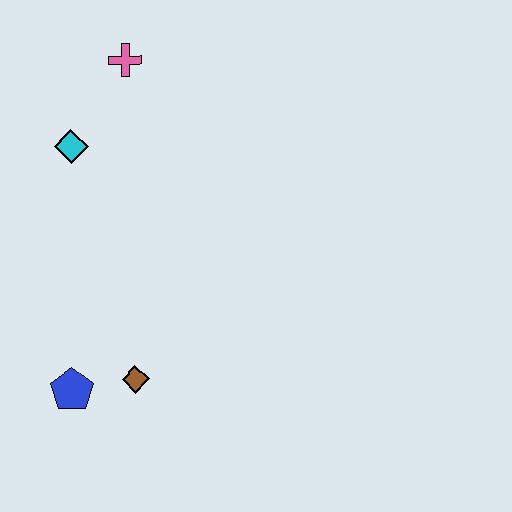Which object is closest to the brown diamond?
The blue pentagon is closest to the brown diamond.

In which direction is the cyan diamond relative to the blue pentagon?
The cyan diamond is above the blue pentagon.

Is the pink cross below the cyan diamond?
No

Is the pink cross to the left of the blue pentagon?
No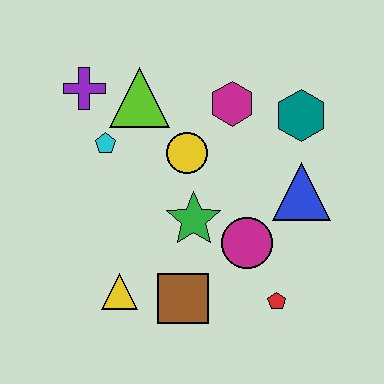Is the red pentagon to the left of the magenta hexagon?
No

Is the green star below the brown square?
No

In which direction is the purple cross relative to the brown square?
The purple cross is above the brown square.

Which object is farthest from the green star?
The purple cross is farthest from the green star.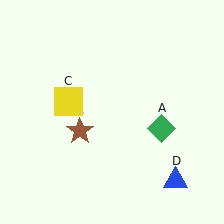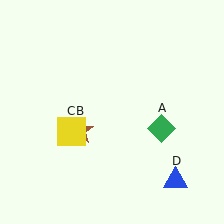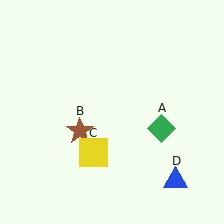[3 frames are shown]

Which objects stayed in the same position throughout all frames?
Green diamond (object A) and brown star (object B) and blue triangle (object D) remained stationary.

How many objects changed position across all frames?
1 object changed position: yellow square (object C).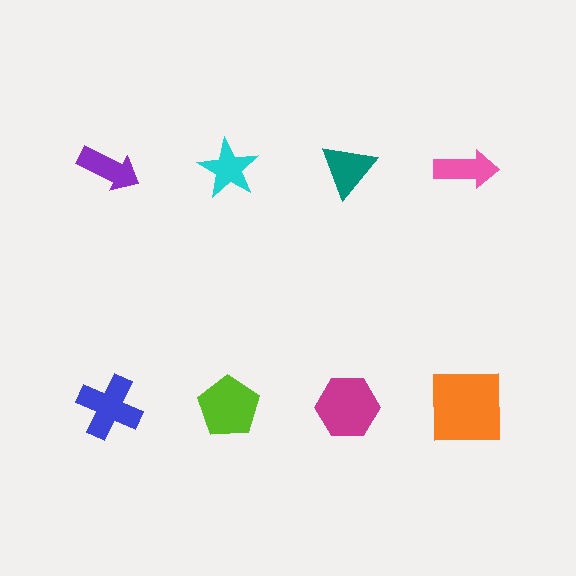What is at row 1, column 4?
A pink arrow.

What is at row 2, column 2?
A lime pentagon.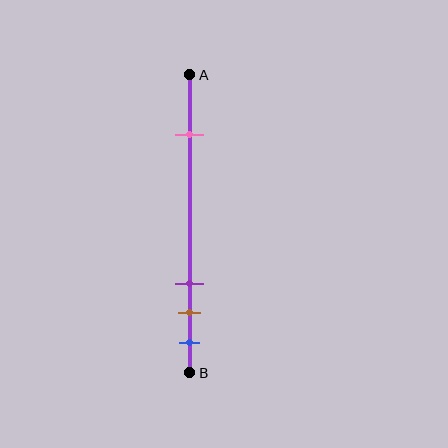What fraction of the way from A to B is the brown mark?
The brown mark is approximately 80% (0.8) of the way from A to B.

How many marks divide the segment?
There are 4 marks dividing the segment.